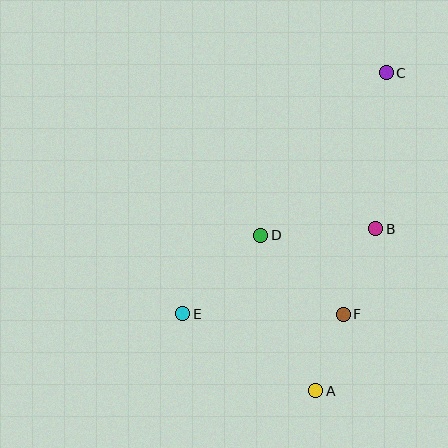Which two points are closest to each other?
Points A and F are closest to each other.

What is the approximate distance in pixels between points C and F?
The distance between C and F is approximately 245 pixels.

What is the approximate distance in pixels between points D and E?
The distance between D and E is approximately 110 pixels.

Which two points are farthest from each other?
Points A and C are farthest from each other.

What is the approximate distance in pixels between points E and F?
The distance between E and F is approximately 160 pixels.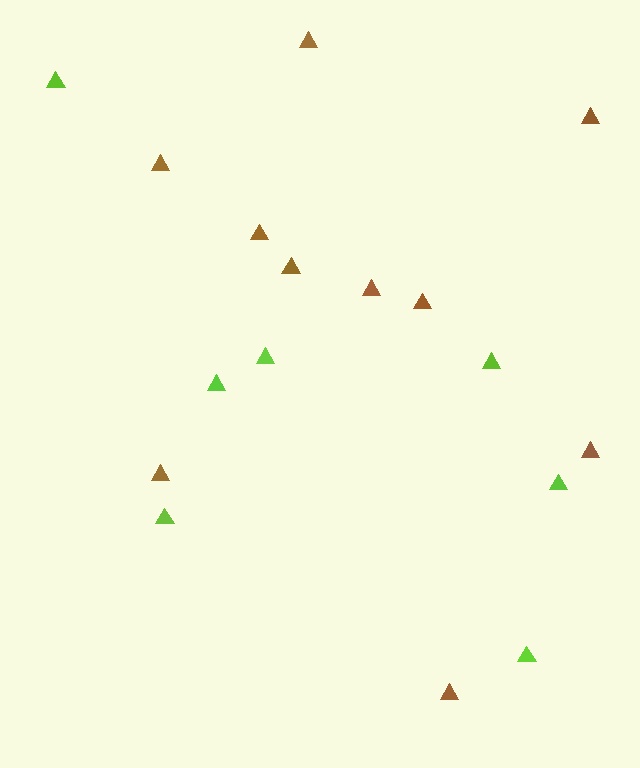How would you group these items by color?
There are 2 groups: one group of lime triangles (7) and one group of brown triangles (10).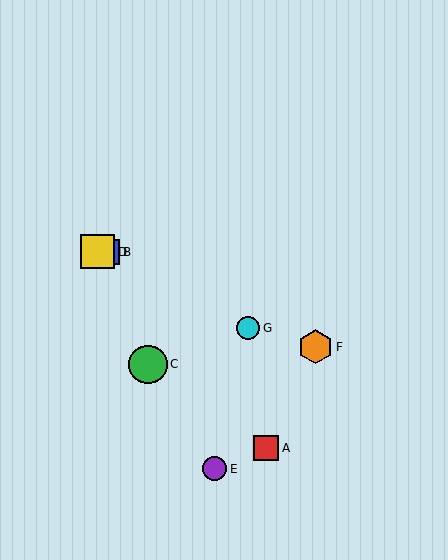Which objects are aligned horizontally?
Objects B, D are aligned horizontally.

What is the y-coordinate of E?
Object E is at y≈469.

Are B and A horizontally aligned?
No, B is at y≈252 and A is at y≈448.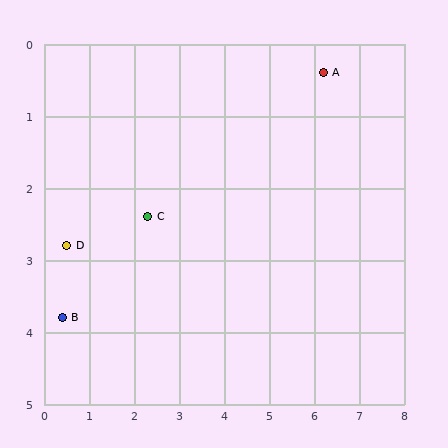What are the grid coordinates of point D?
Point D is at approximately (0.5, 2.8).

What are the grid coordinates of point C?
Point C is at approximately (2.3, 2.4).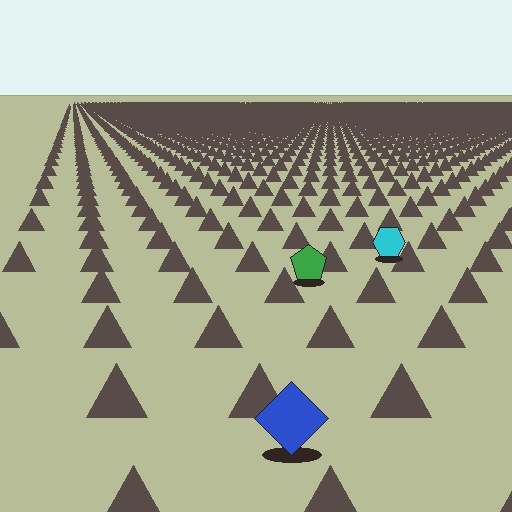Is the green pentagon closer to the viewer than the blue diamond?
No. The blue diamond is closer — you can tell from the texture gradient: the ground texture is coarser near it.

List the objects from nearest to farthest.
From nearest to farthest: the blue diamond, the green pentagon, the cyan hexagon.